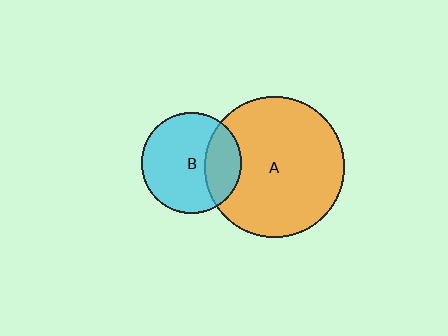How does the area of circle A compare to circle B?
Approximately 1.9 times.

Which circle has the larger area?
Circle A (orange).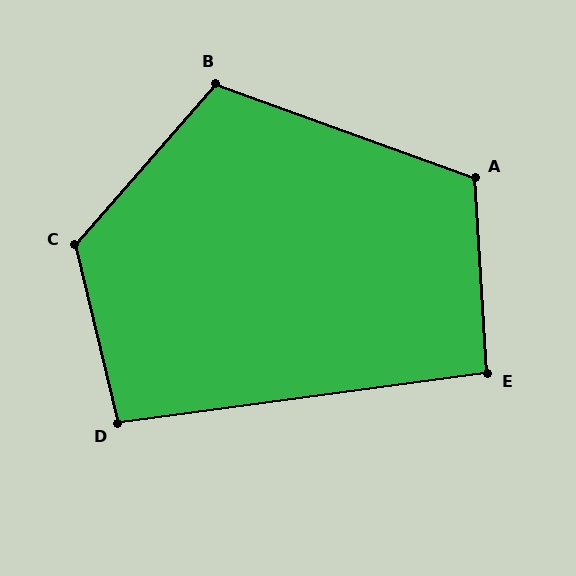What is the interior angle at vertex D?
Approximately 96 degrees (obtuse).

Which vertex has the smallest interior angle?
E, at approximately 94 degrees.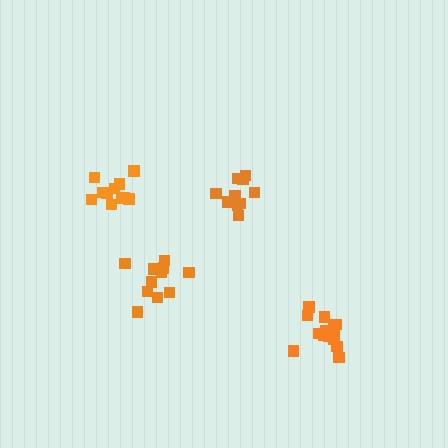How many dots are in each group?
Group 1: 11 dots, Group 2: 16 dots, Group 3: 10 dots, Group 4: 11 dots (48 total).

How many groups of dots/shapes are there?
There are 4 groups.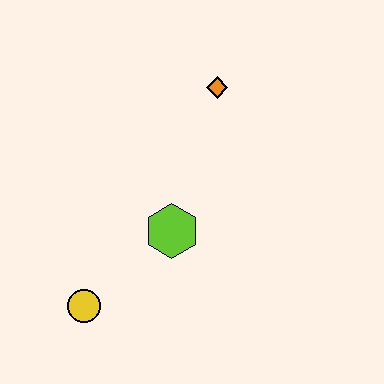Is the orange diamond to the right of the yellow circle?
Yes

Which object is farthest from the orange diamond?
The yellow circle is farthest from the orange diamond.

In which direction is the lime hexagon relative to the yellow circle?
The lime hexagon is to the right of the yellow circle.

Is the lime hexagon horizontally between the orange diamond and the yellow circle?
Yes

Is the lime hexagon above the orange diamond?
No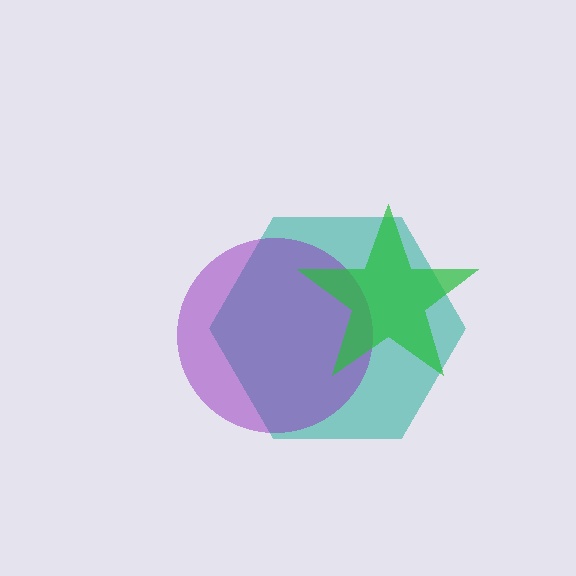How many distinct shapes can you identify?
There are 3 distinct shapes: a teal hexagon, a purple circle, a green star.